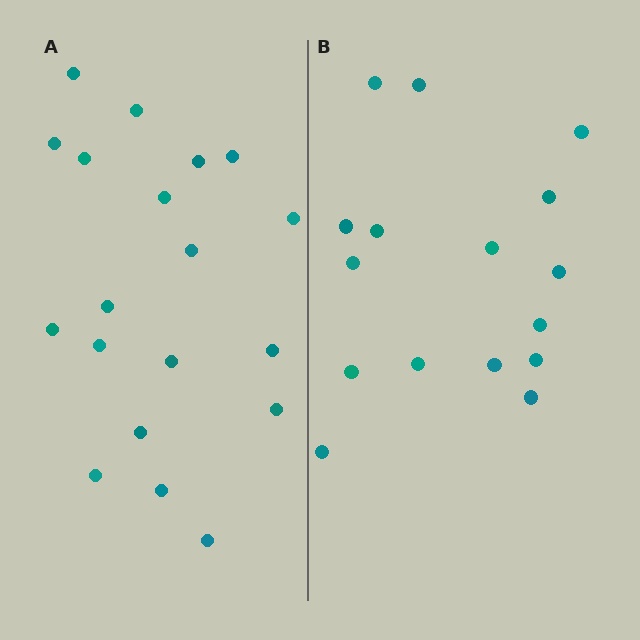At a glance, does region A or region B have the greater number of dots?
Region A (the left region) has more dots.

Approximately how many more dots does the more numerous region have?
Region A has just a few more — roughly 2 or 3 more dots than region B.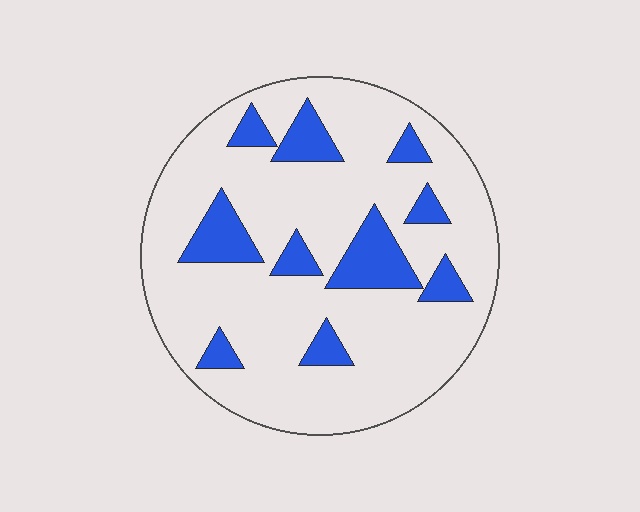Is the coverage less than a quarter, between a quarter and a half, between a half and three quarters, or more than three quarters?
Less than a quarter.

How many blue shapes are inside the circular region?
10.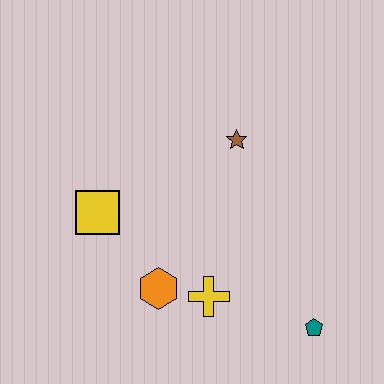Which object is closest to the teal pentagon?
The yellow cross is closest to the teal pentagon.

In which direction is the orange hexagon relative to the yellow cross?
The orange hexagon is to the left of the yellow cross.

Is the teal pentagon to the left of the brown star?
No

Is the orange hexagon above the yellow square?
No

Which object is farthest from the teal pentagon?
The yellow square is farthest from the teal pentagon.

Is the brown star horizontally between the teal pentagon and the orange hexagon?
Yes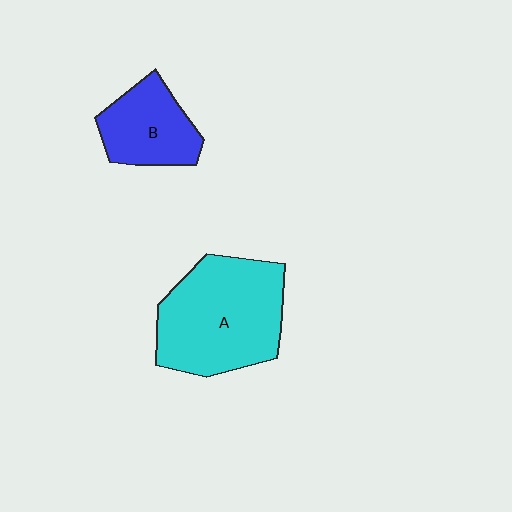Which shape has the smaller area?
Shape B (blue).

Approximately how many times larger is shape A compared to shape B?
Approximately 1.9 times.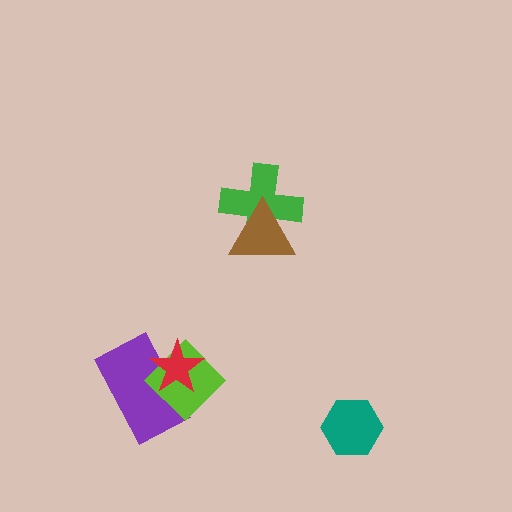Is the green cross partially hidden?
Yes, it is partially covered by another shape.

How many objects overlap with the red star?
2 objects overlap with the red star.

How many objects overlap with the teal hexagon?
0 objects overlap with the teal hexagon.